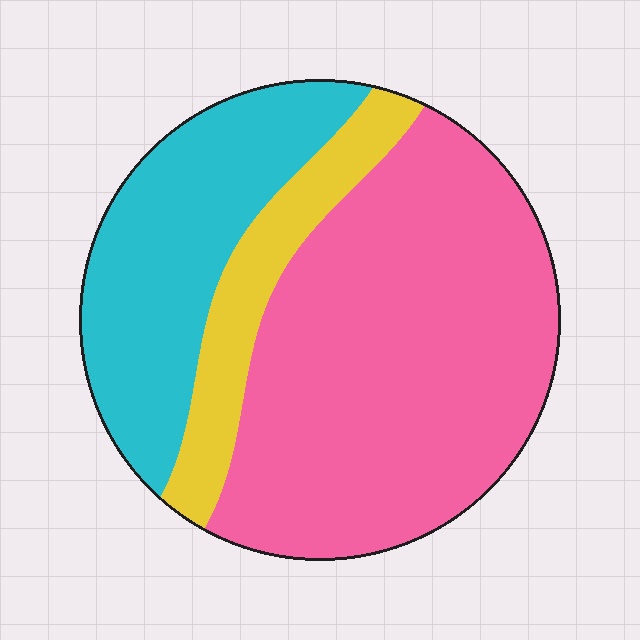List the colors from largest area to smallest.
From largest to smallest: pink, cyan, yellow.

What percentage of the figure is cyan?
Cyan covers around 30% of the figure.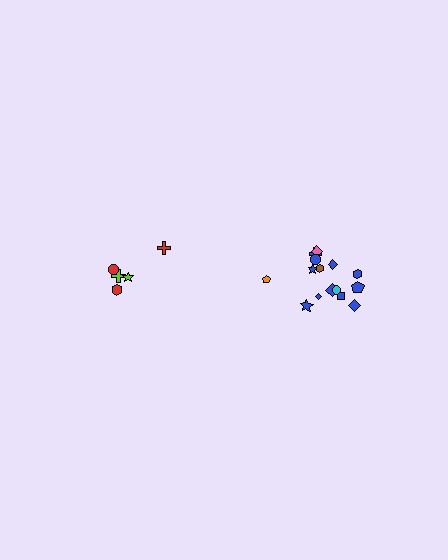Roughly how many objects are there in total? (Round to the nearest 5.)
Roughly 20 objects in total.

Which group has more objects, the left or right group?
The right group.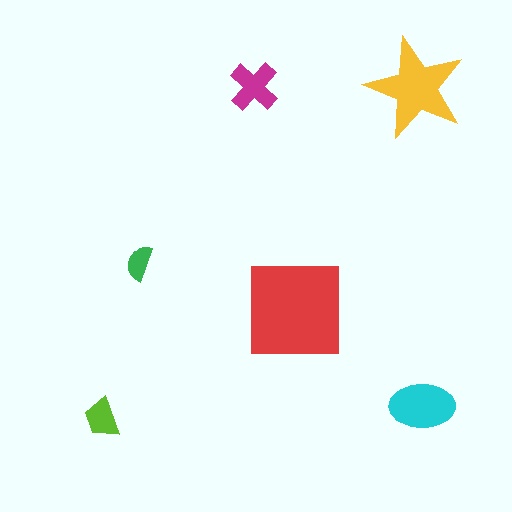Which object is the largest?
The red square.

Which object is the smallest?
The green semicircle.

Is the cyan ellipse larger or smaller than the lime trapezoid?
Larger.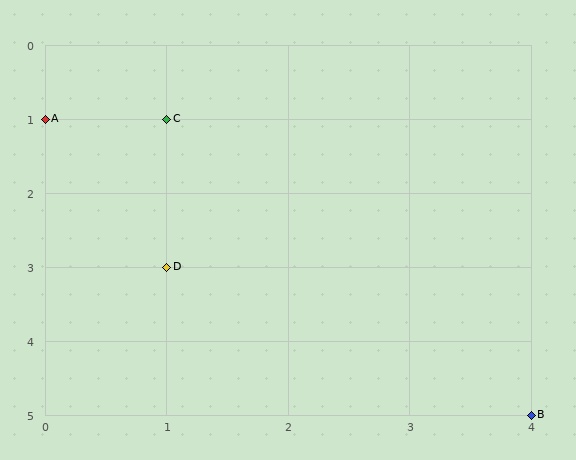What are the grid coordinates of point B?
Point B is at grid coordinates (4, 5).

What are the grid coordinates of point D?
Point D is at grid coordinates (1, 3).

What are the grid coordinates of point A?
Point A is at grid coordinates (0, 1).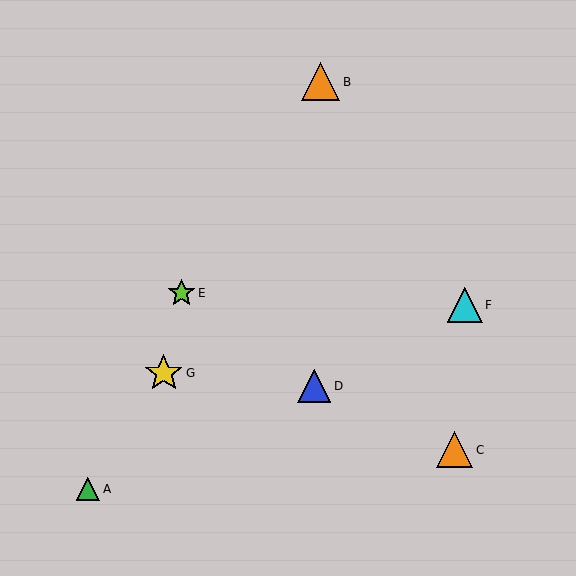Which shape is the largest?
The yellow star (labeled G) is the largest.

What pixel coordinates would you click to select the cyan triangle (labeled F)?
Click at (465, 305) to select the cyan triangle F.